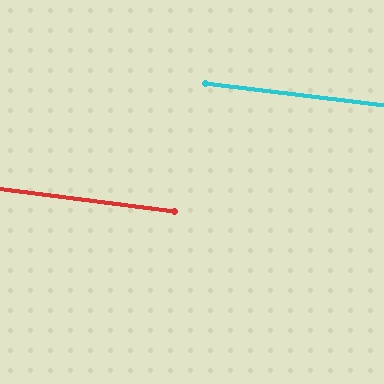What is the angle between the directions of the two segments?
Approximately 0 degrees.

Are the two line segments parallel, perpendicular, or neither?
Parallel — their directions differ by only 0.3°.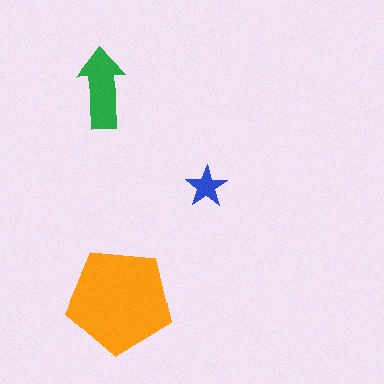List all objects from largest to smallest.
The orange pentagon, the green arrow, the blue star.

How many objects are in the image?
There are 3 objects in the image.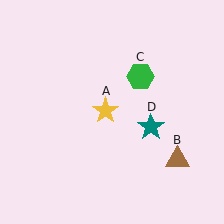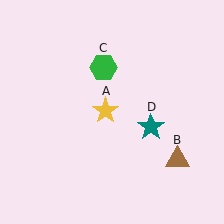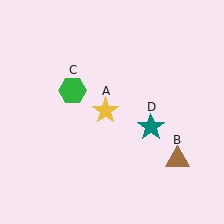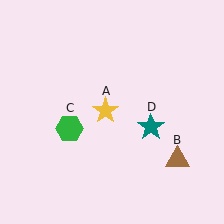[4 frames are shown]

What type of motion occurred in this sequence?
The green hexagon (object C) rotated counterclockwise around the center of the scene.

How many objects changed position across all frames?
1 object changed position: green hexagon (object C).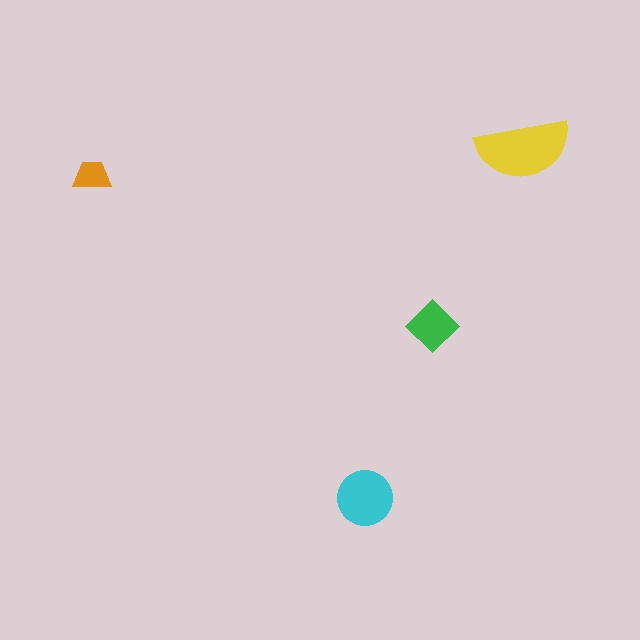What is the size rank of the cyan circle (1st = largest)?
2nd.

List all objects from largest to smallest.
The yellow semicircle, the cyan circle, the green diamond, the orange trapezoid.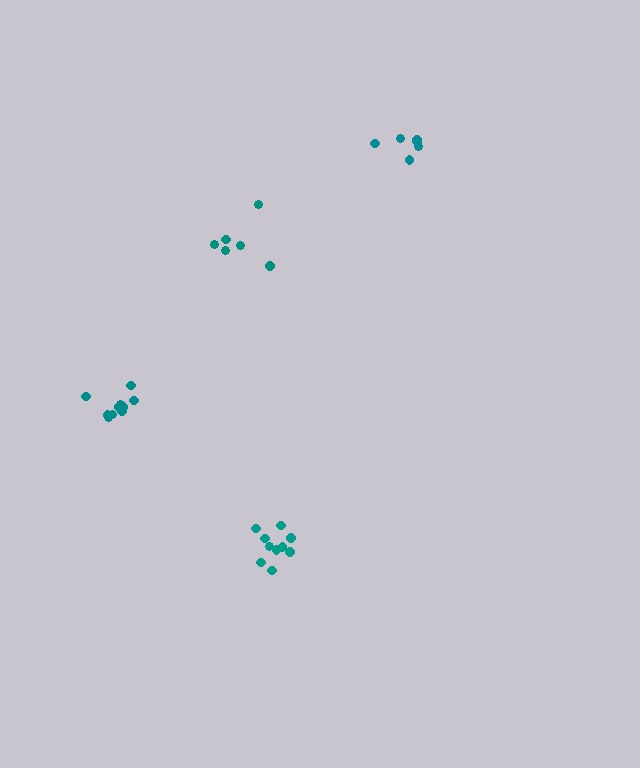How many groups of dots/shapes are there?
There are 4 groups.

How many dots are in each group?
Group 1: 10 dots, Group 2: 10 dots, Group 3: 6 dots, Group 4: 6 dots (32 total).